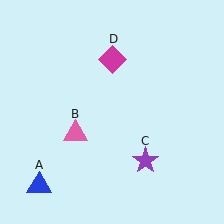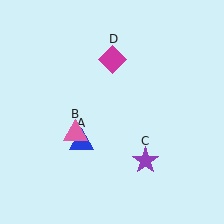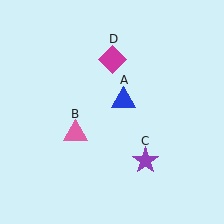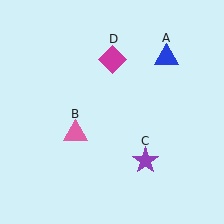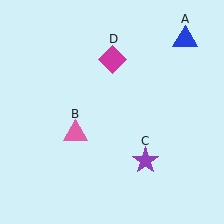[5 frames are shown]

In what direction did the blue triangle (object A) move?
The blue triangle (object A) moved up and to the right.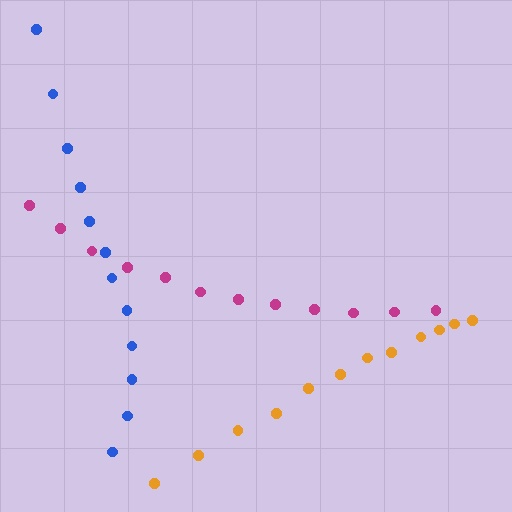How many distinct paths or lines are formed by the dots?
There are 3 distinct paths.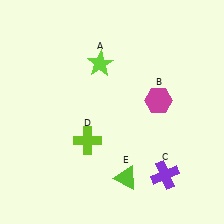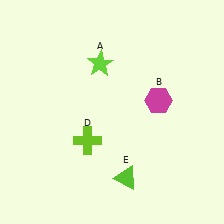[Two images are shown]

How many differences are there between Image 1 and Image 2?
There is 1 difference between the two images.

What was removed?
The purple cross (C) was removed in Image 2.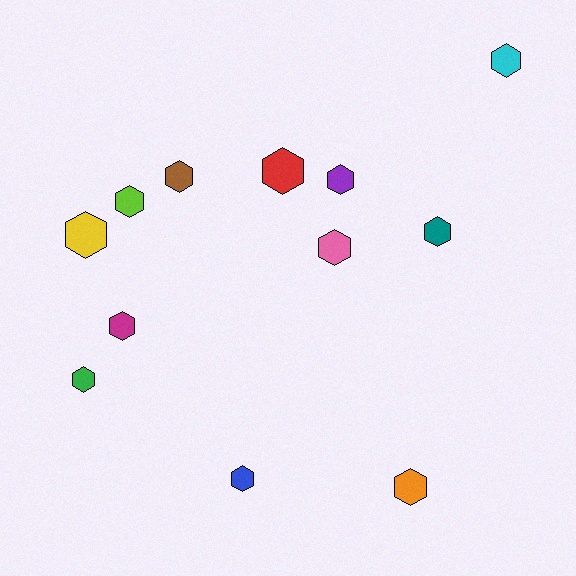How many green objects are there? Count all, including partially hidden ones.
There is 1 green object.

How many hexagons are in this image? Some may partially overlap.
There are 12 hexagons.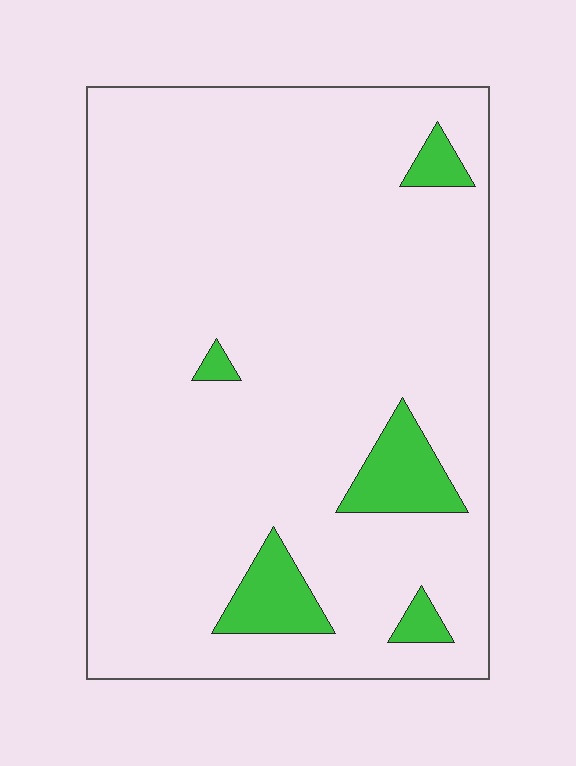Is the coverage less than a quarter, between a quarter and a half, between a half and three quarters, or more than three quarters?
Less than a quarter.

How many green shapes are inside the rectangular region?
5.